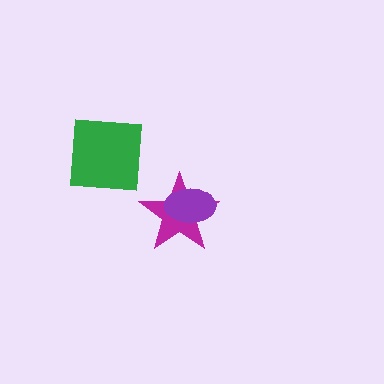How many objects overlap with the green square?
0 objects overlap with the green square.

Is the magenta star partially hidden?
Yes, it is partially covered by another shape.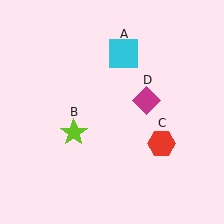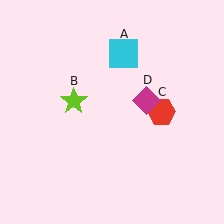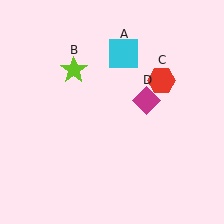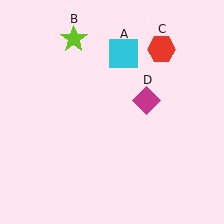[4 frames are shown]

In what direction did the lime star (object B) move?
The lime star (object B) moved up.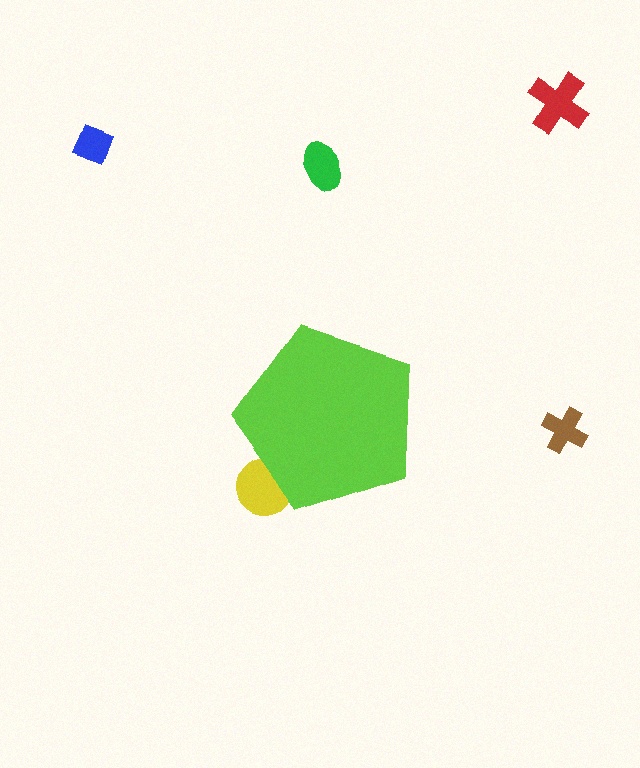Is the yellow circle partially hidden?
Yes, the yellow circle is partially hidden behind the lime pentagon.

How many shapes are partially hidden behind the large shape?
1 shape is partially hidden.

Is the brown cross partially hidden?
No, the brown cross is fully visible.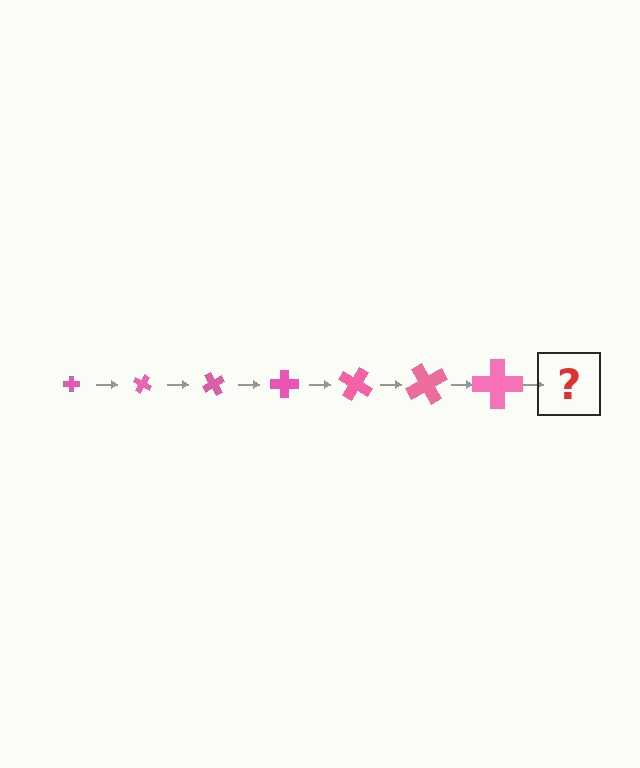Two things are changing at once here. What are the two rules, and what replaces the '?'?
The two rules are that the cross grows larger each step and it rotates 30 degrees each step. The '?' should be a cross, larger than the previous one and rotated 210 degrees from the start.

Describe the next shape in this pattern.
It should be a cross, larger than the previous one and rotated 210 degrees from the start.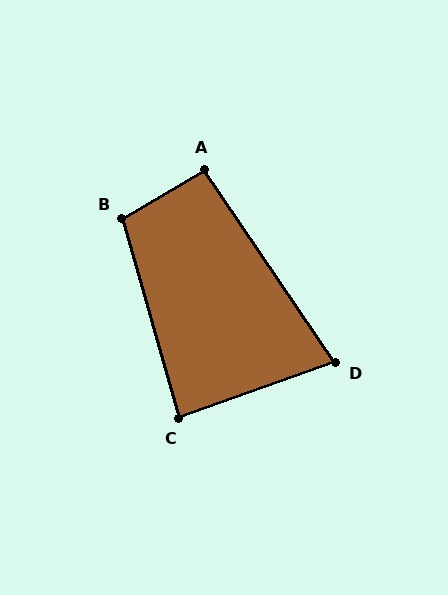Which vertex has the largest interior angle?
B, at approximately 105 degrees.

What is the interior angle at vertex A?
Approximately 94 degrees (approximately right).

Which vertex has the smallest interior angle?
D, at approximately 75 degrees.